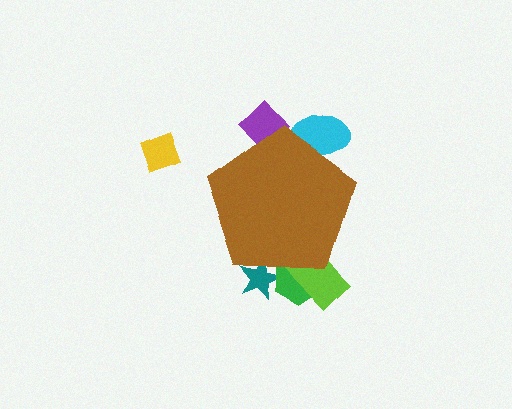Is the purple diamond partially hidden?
Yes, the purple diamond is partially hidden behind the brown pentagon.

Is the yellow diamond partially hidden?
No, the yellow diamond is fully visible.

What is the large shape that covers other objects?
A brown pentagon.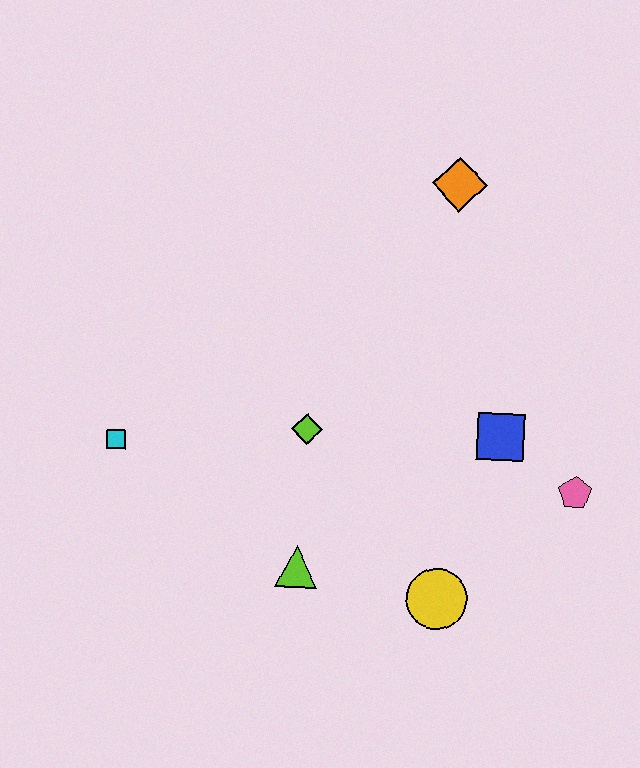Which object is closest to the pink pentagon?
The blue square is closest to the pink pentagon.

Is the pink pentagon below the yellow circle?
No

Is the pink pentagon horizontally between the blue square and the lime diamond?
No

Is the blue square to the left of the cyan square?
No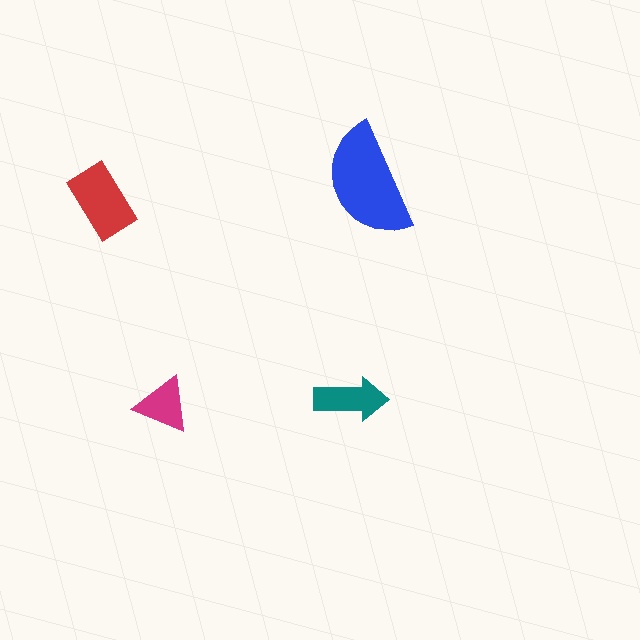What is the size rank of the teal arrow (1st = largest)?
3rd.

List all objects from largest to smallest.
The blue semicircle, the red rectangle, the teal arrow, the magenta triangle.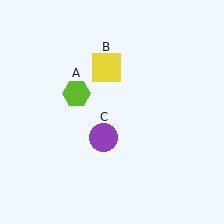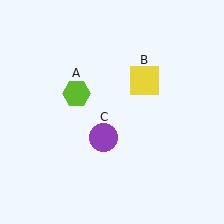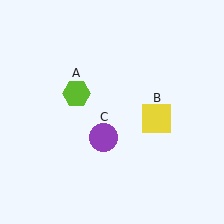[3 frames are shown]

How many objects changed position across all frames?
1 object changed position: yellow square (object B).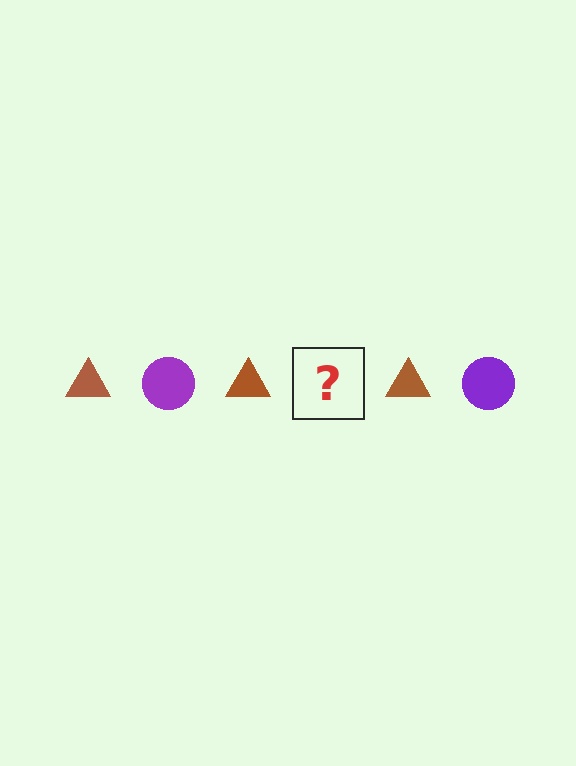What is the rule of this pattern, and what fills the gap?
The rule is that the pattern alternates between brown triangle and purple circle. The gap should be filled with a purple circle.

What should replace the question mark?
The question mark should be replaced with a purple circle.